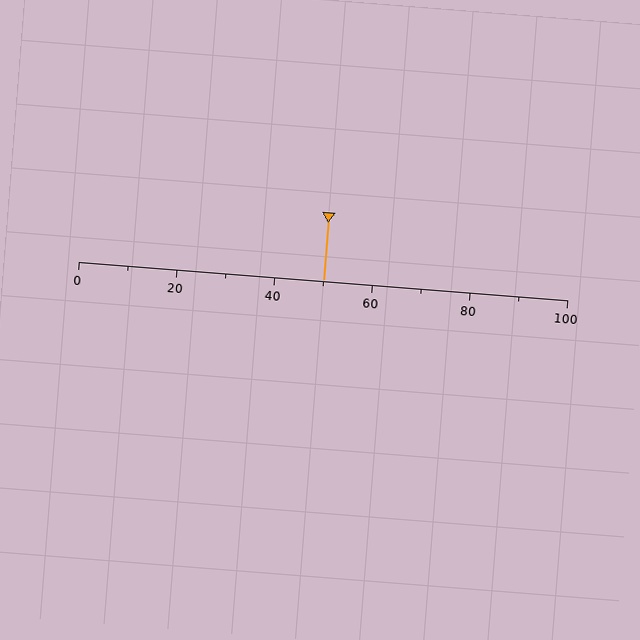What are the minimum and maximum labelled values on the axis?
The axis runs from 0 to 100.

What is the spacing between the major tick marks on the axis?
The major ticks are spaced 20 apart.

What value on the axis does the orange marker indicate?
The marker indicates approximately 50.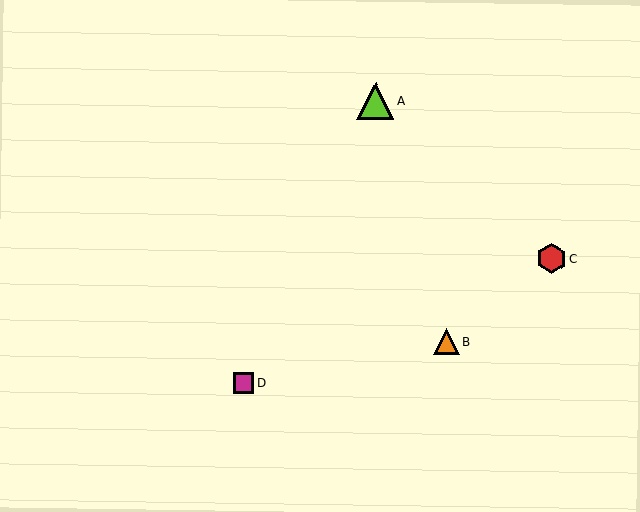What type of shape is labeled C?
Shape C is a red hexagon.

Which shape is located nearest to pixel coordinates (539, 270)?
The red hexagon (labeled C) at (552, 259) is nearest to that location.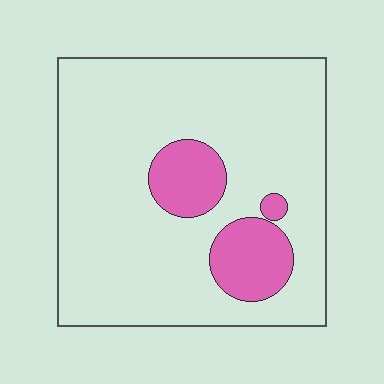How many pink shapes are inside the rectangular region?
3.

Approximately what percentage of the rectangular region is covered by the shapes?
Approximately 15%.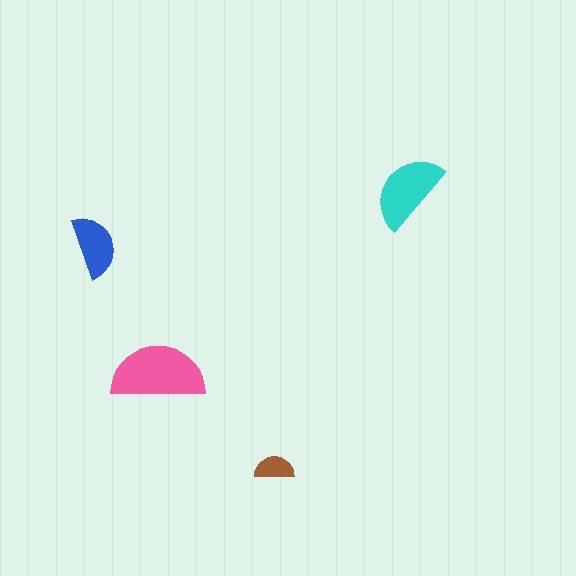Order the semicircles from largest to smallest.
the pink one, the cyan one, the blue one, the brown one.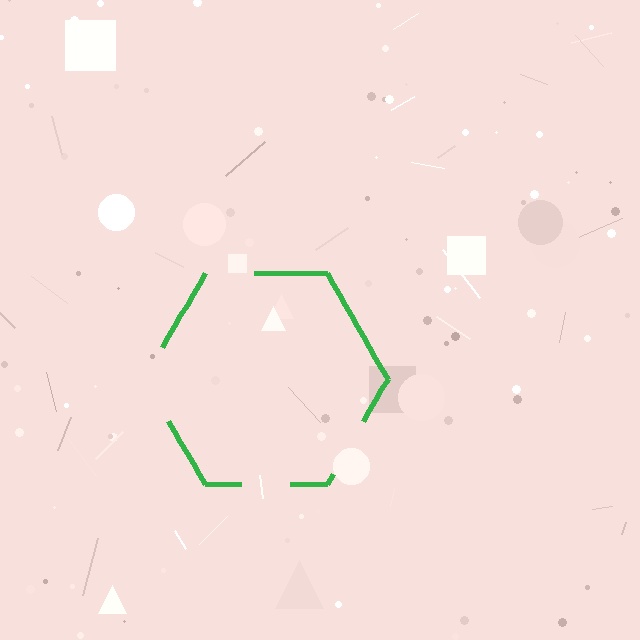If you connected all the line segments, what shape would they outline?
They would outline a hexagon.